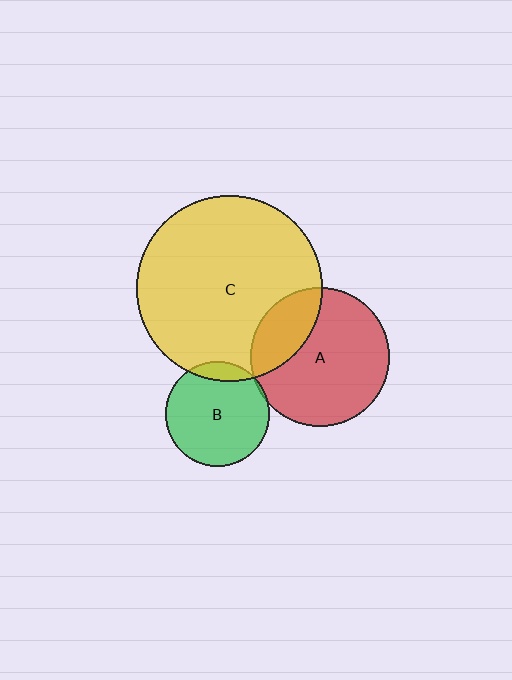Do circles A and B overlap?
Yes.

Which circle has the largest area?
Circle C (yellow).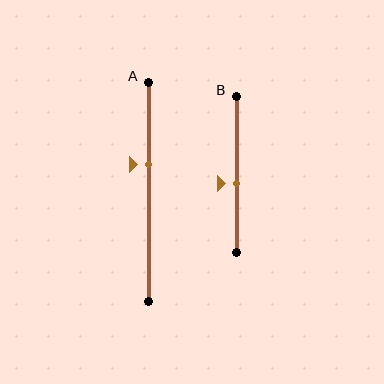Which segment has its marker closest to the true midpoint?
Segment B has its marker closest to the true midpoint.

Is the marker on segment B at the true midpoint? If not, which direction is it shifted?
No, the marker on segment B is shifted downward by about 6% of the segment length.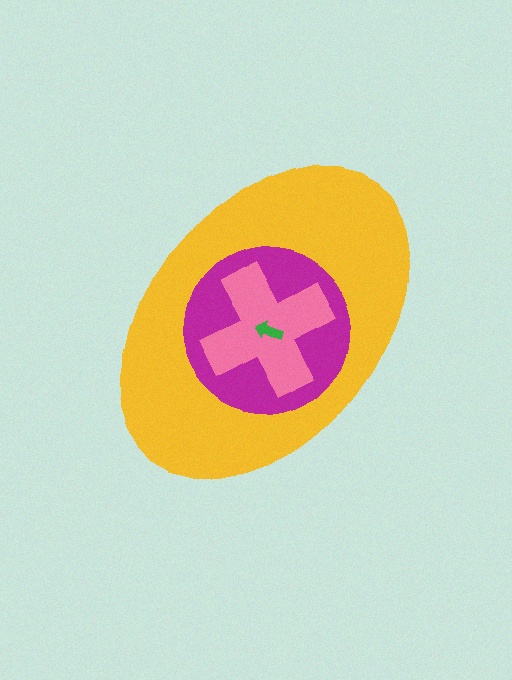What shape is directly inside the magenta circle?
The pink cross.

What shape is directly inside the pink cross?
The green arrow.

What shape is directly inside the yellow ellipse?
The magenta circle.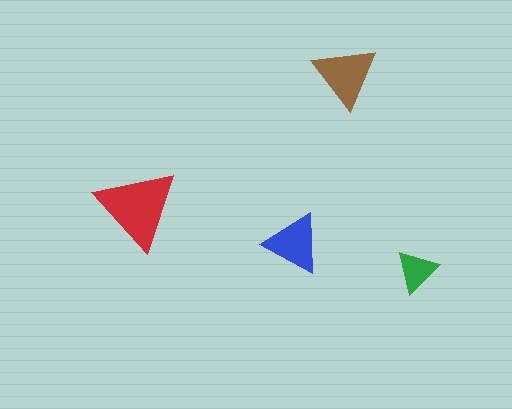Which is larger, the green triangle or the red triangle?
The red one.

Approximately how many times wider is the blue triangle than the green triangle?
About 1.5 times wider.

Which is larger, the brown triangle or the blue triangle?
The brown one.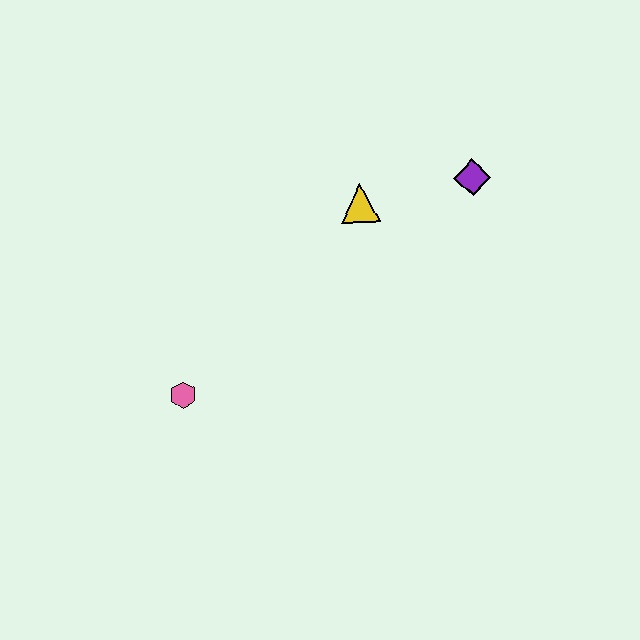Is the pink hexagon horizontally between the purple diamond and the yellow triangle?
No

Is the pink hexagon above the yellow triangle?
No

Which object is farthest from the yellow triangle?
The pink hexagon is farthest from the yellow triangle.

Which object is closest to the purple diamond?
The yellow triangle is closest to the purple diamond.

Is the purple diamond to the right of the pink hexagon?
Yes